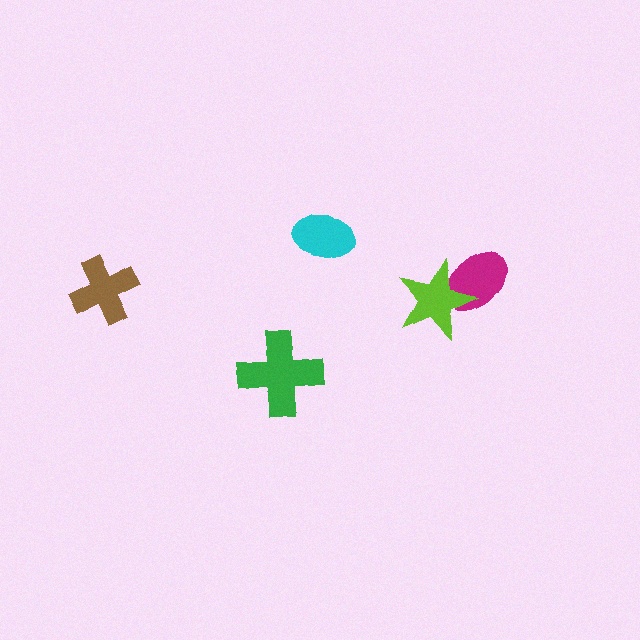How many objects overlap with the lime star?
1 object overlaps with the lime star.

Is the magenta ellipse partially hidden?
Yes, it is partially covered by another shape.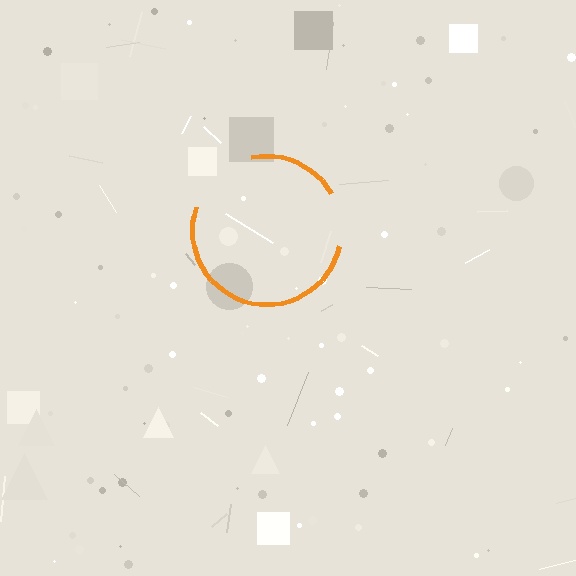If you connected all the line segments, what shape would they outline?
They would outline a circle.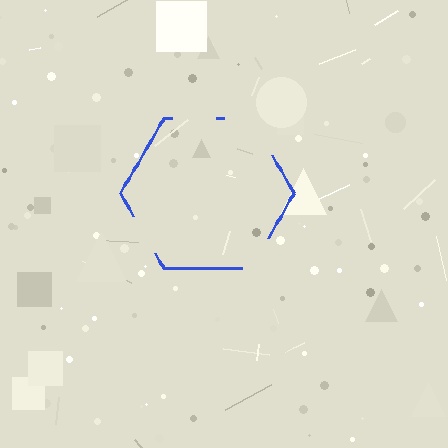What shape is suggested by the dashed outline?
The dashed outline suggests a hexagon.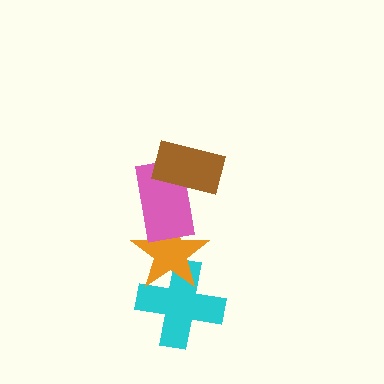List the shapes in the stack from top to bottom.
From top to bottom: the brown rectangle, the pink rectangle, the orange star, the cyan cross.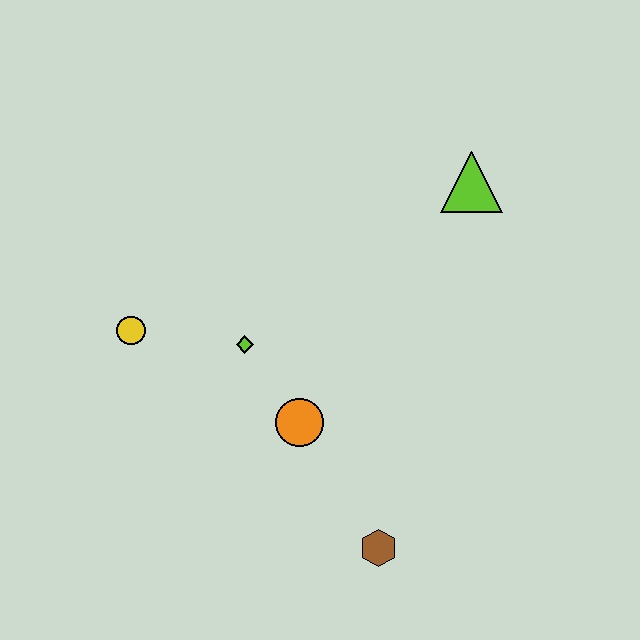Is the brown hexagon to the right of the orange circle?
Yes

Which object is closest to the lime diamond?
The orange circle is closest to the lime diamond.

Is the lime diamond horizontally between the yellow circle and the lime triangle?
Yes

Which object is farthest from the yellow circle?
The lime triangle is farthest from the yellow circle.